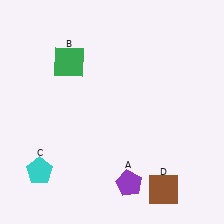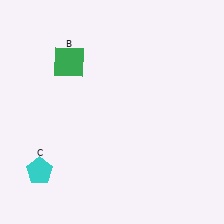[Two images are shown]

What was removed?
The purple pentagon (A), the brown square (D) were removed in Image 2.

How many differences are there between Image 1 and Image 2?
There are 2 differences between the two images.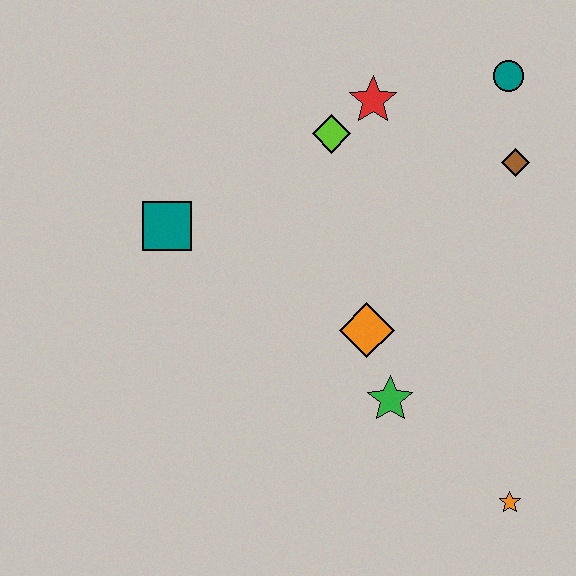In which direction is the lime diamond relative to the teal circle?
The lime diamond is to the left of the teal circle.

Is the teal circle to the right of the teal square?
Yes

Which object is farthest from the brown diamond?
The teal square is farthest from the brown diamond.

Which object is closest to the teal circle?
The brown diamond is closest to the teal circle.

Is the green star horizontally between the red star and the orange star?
Yes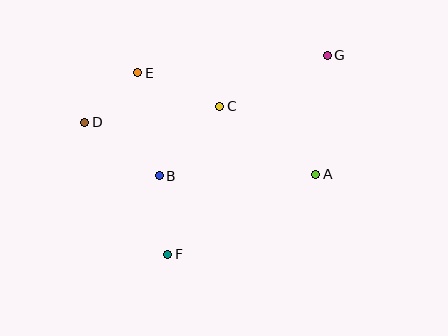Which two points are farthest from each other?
Points F and G are farthest from each other.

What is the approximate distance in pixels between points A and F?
The distance between A and F is approximately 168 pixels.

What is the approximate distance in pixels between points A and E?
The distance between A and E is approximately 205 pixels.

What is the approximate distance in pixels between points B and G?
The distance between B and G is approximately 207 pixels.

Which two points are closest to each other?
Points D and E are closest to each other.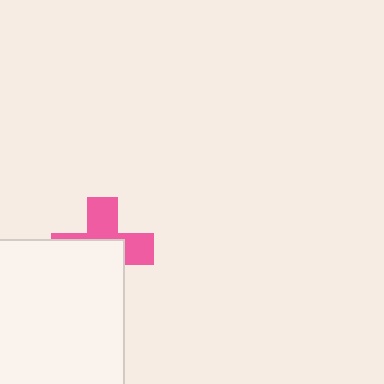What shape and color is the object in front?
The object in front is a white rectangle.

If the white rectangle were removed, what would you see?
You would see the complete pink cross.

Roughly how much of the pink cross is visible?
About half of it is visible (roughly 45%).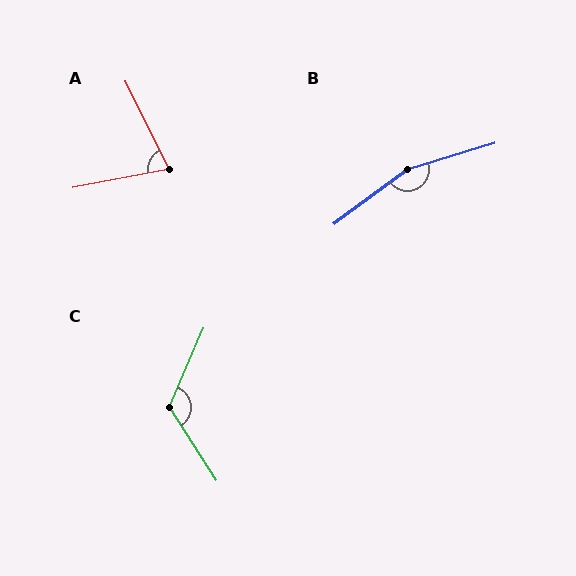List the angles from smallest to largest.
A (75°), C (124°), B (161°).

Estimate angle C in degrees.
Approximately 124 degrees.